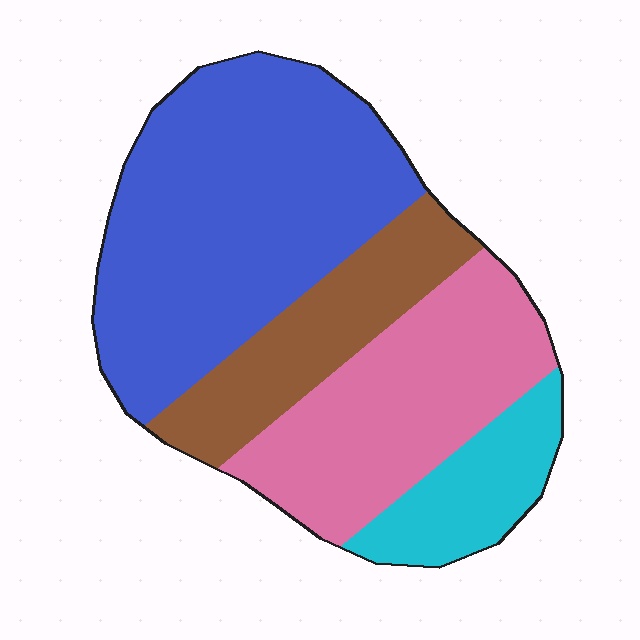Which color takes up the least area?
Cyan, at roughly 10%.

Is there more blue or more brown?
Blue.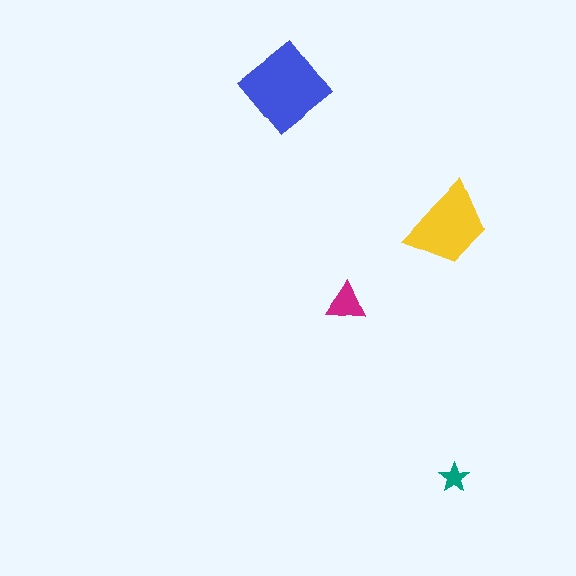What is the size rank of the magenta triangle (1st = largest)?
3rd.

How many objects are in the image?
There are 4 objects in the image.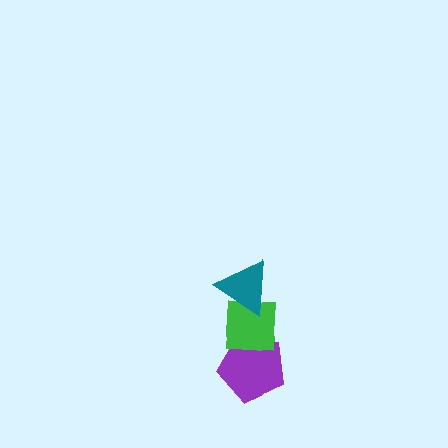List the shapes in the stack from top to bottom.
From top to bottom: the teal triangle, the green square, the purple pentagon.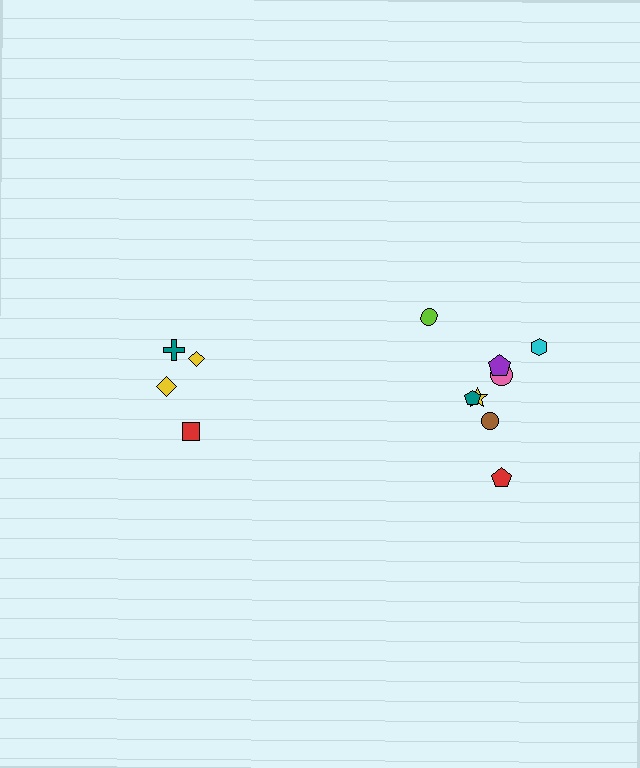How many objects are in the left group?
There are 4 objects.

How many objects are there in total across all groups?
There are 12 objects.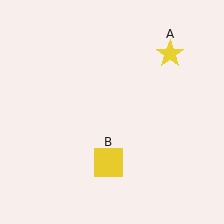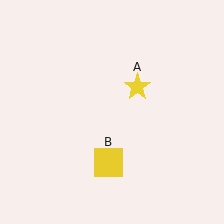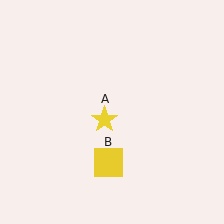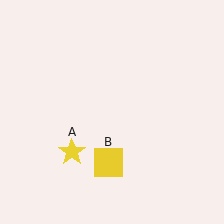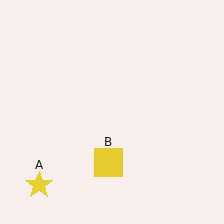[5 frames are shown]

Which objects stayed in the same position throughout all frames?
Yellow square (object B) remained stationary.